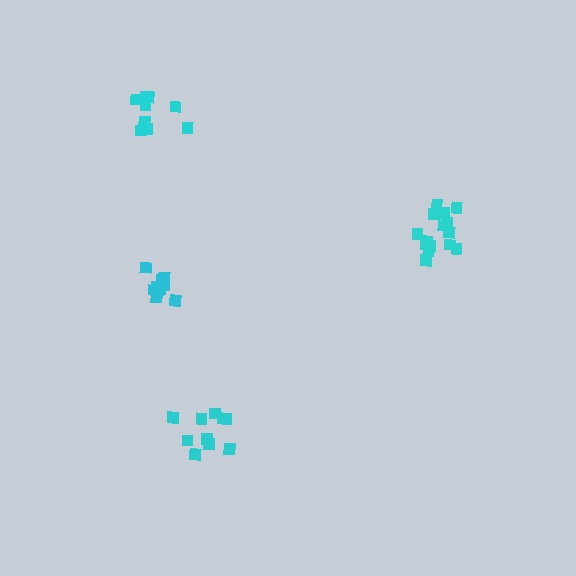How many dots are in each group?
Group 1: 10 dots, Group 2: 10 dots, Group 3: 15 dots, Group 4: 9 dots (44 total).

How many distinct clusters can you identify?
There are 4 distinct clusters.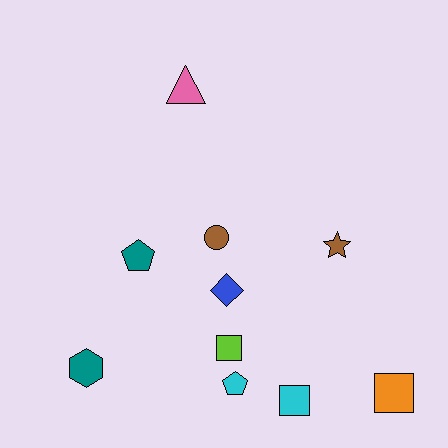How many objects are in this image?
There are 10 objects.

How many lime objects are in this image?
There is 1 lime object.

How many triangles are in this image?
There is 1 triangle.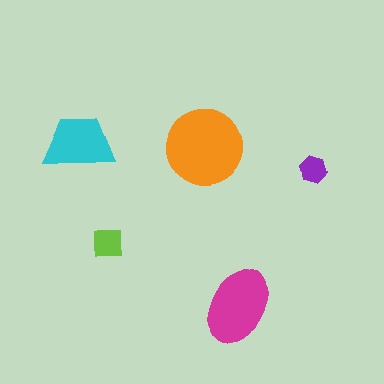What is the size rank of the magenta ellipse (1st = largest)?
2nd.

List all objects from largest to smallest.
The orange circle, the magenta ellipse, the cyan trapezoid, the lime square, the purple hexagon.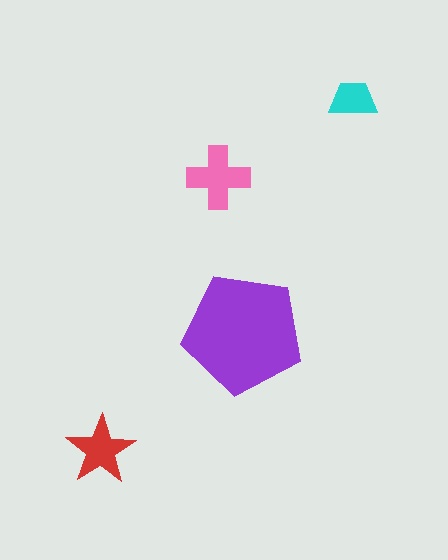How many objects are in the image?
There are 4 objects in the image.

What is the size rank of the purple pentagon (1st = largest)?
1st.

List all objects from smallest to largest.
The cyan trapezoid, the red star, the pink cross, the purple pentagon.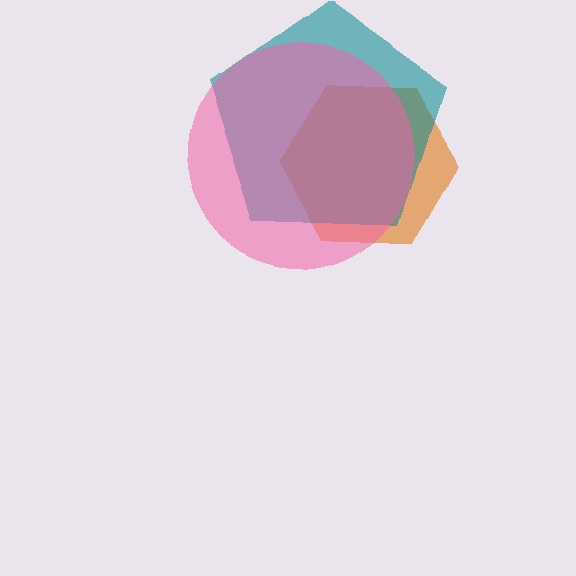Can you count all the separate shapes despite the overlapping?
Yes, there are 3 separate shapes.